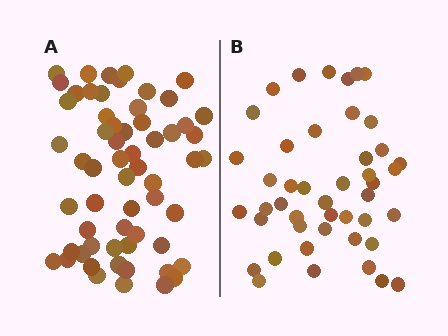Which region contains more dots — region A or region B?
Region A (the left region) has more dots.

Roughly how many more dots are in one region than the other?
Region A has approximately 15 more dots than region B.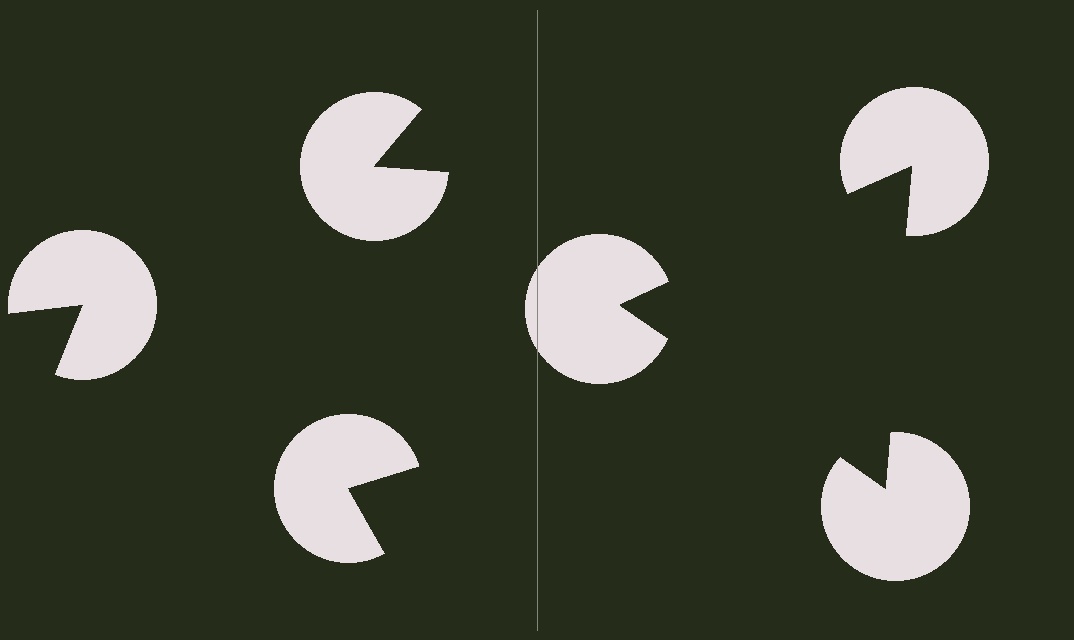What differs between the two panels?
The pac-man discs are positioned identically on both sides; only the wedge orientations differ. On the right they align to a triangle; on the left they are misaligned.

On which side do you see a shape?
An illusory triangle appears on the right side. On the left side the wedge cuts are rotated, so no coherent shape forms.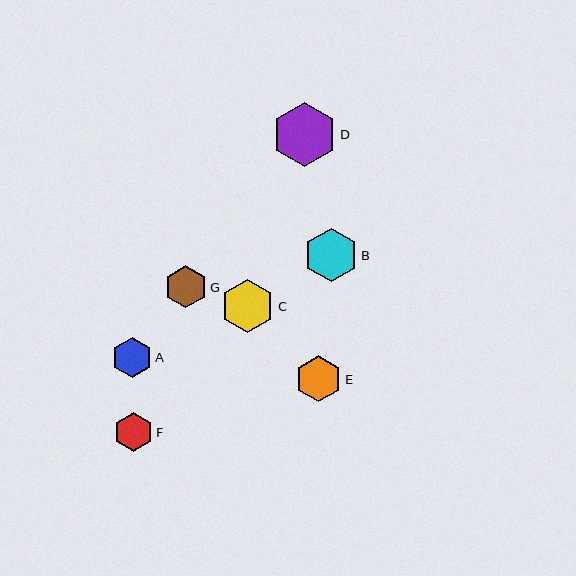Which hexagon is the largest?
Hexagon D is the largest with a size of approximately 65 pixels.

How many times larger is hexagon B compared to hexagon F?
Hexagon B is approximately 1.4 times the size of hexagon F.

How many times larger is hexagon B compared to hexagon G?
Hexagon B is approximately 1.3 times the size of hexagon G.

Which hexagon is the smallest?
Hexagon F is the smallest with a size of approximately 39 pixels.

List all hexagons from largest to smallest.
From largest to smallest: D, C, B, E, G, A, F.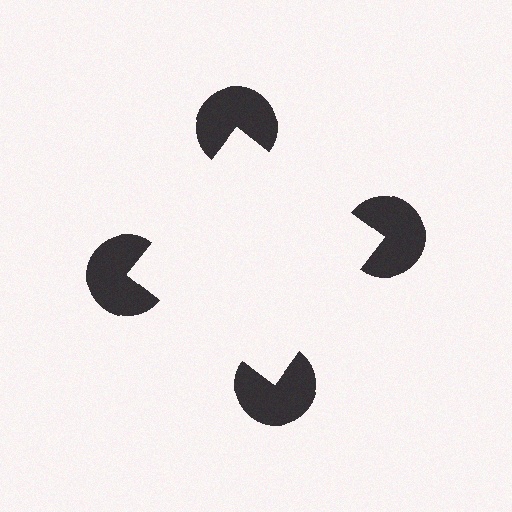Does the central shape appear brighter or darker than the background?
It typically appears slightly brighter than the background, even though no actual brightness change is drawn.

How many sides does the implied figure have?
4 sides.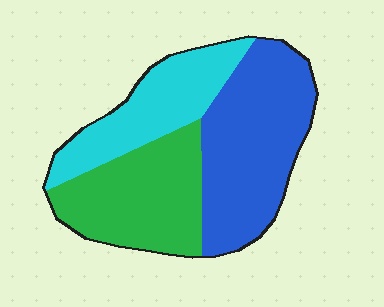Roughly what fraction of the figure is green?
Green covers 33% of the figure.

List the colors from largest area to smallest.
From largest to smallest: blue, green, cyan.